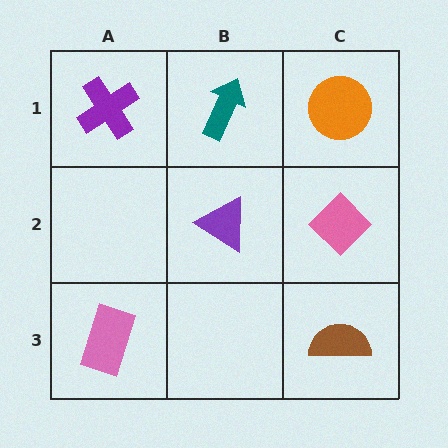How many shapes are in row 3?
2 shapes.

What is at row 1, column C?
An orange circle.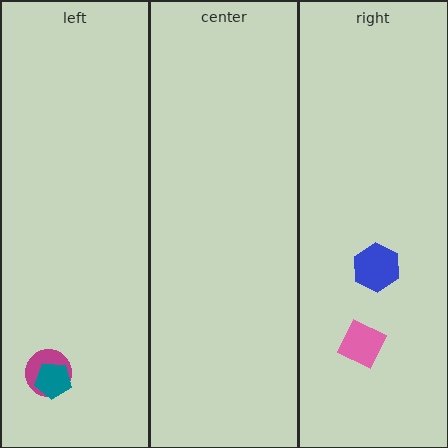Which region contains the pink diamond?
The right region.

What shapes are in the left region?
The magenta circle, the teal pentagon.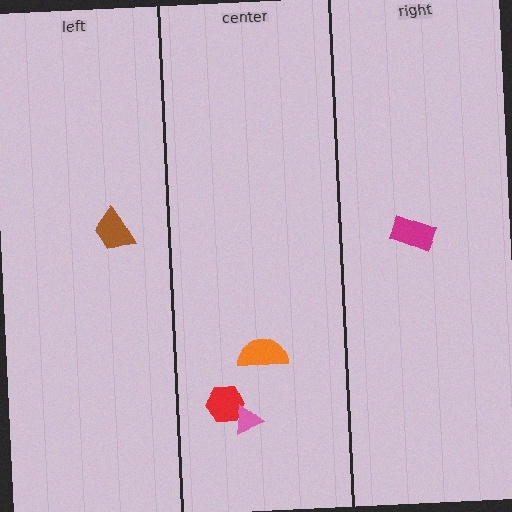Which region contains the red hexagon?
The center region.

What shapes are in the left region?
The brown trapezoid.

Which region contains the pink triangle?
The center region.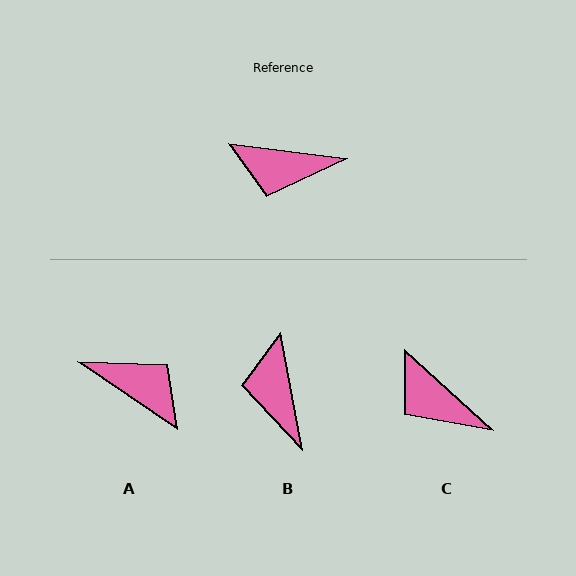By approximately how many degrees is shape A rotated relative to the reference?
Approximately 153 degrees counter-clockwise.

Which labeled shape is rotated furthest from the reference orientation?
A, about 153 degrees away.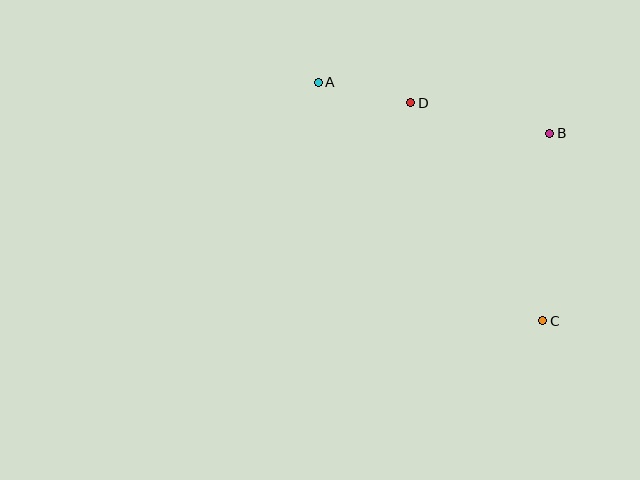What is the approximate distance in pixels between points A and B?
The distance between A and B is approximately 237 pixels.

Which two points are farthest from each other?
Points A and C are farthest from each other.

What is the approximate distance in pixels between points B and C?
The distance between B and C is approximately 188 pixels.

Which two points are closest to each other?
Points A and D are closest to each other.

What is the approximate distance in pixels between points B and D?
The distance between B and D is approximately 142 pixels.